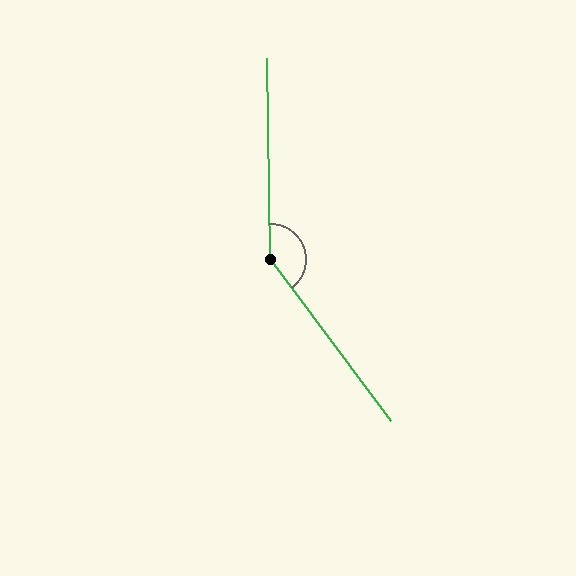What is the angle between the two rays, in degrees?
Approximately 144 degrees.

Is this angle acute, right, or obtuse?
It is obtuse.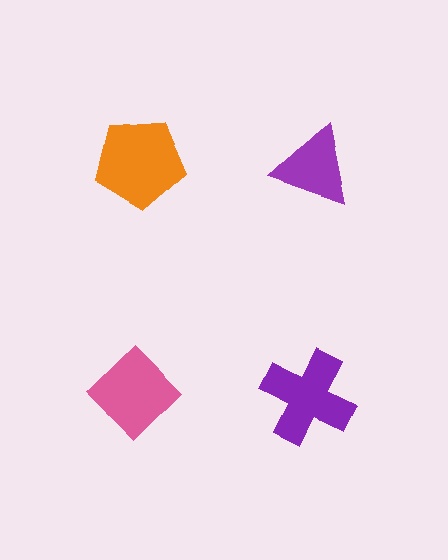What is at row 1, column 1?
An orange pentagon.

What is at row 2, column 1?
A pink diamond.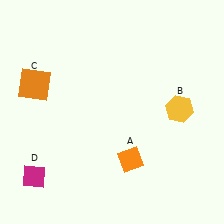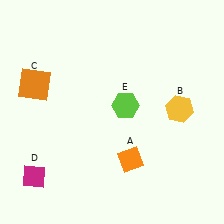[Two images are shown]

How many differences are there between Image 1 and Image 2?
There is 1 difference between the two images.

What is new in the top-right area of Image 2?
A lime hexagon (E) was added in the top-right area of Image 2.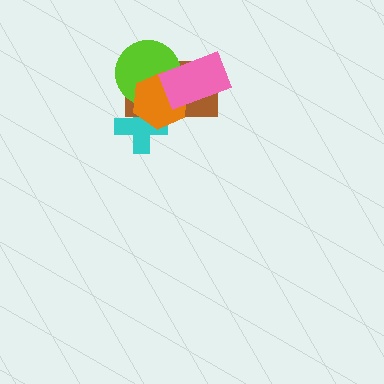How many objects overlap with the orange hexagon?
4 objects overlap with the orange hexagon.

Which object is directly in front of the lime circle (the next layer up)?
The orange hexagon is directly in front of the lime circle.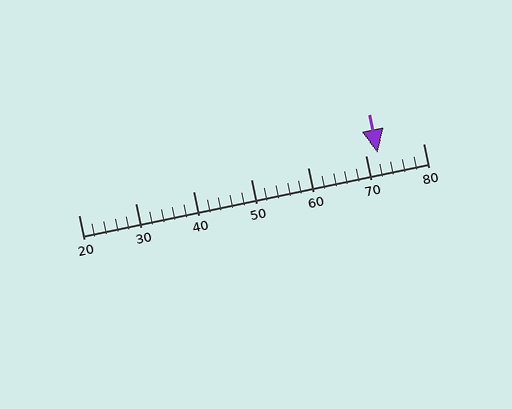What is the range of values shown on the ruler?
The ruler shows values from 20 to 80.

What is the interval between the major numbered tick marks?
The major tick marks are spaced 10 units apart.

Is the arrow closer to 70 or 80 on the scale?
The arrow is closer to 70.